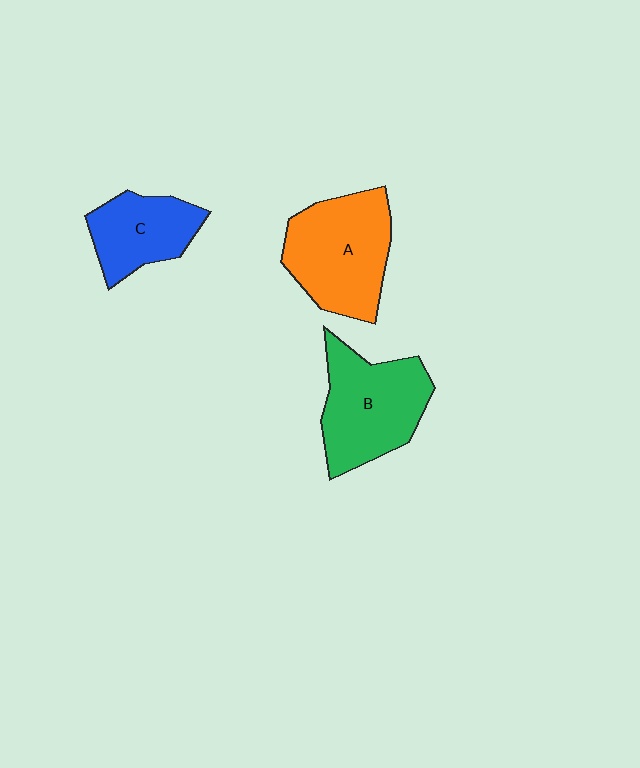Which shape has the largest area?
Shape A (orange).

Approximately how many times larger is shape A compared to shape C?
Approximately 1.5 times.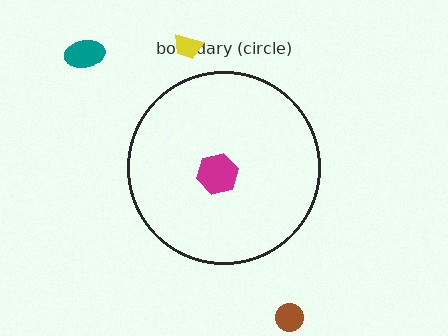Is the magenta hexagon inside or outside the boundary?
Inside.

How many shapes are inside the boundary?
1 inside, 3 outside.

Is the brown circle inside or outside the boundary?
Outside.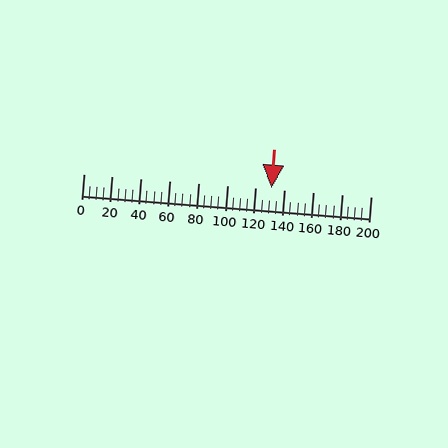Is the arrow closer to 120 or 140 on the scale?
The arrow is closer to 140.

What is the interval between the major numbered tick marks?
The major tick marks are spaced 20 units apart.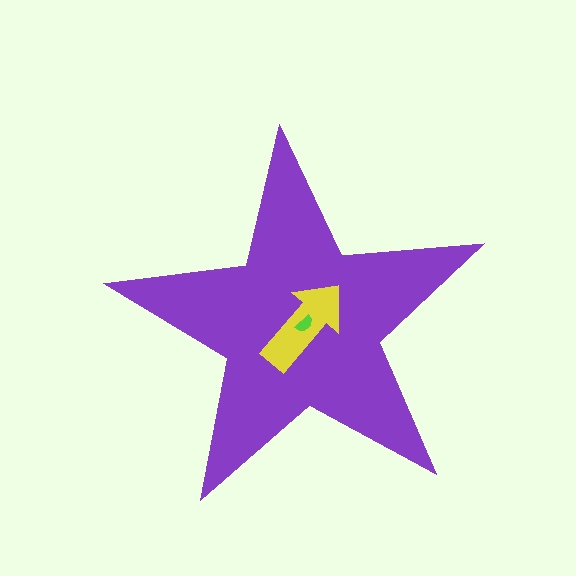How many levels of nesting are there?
3.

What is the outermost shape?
The purple star.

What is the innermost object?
The lime semicircle.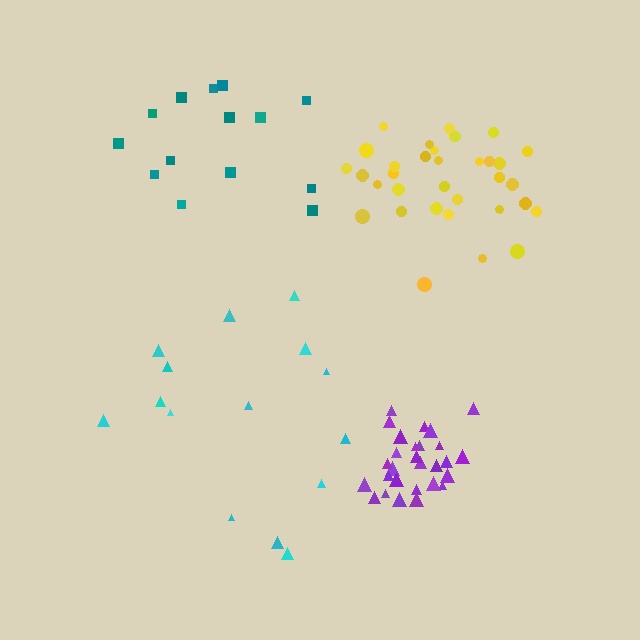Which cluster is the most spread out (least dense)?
Cyan.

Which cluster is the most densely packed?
Purple.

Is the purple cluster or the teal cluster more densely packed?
Purple.